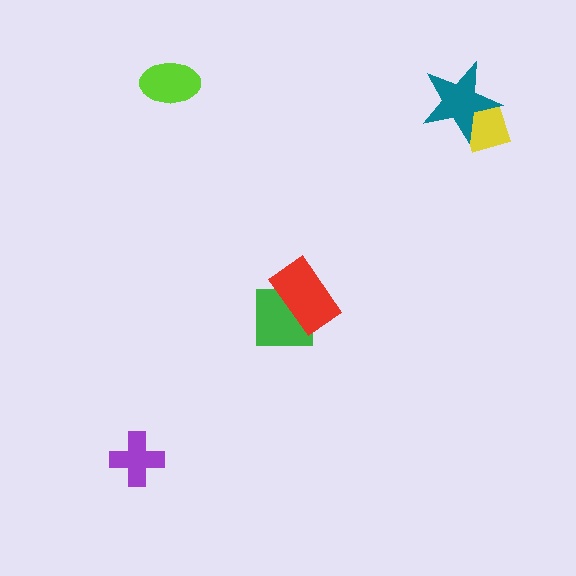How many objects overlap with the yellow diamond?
1 object overlaps with the yellow diamond.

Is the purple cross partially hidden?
No, no other shape covers it.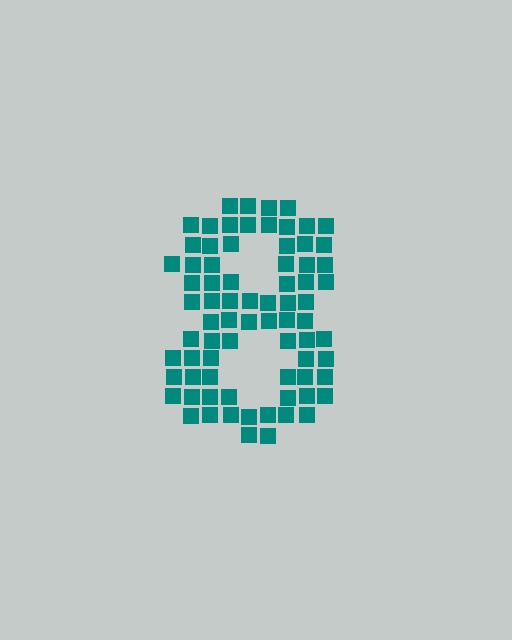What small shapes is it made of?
It is made of small squares.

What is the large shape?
The large shape is the digit 8.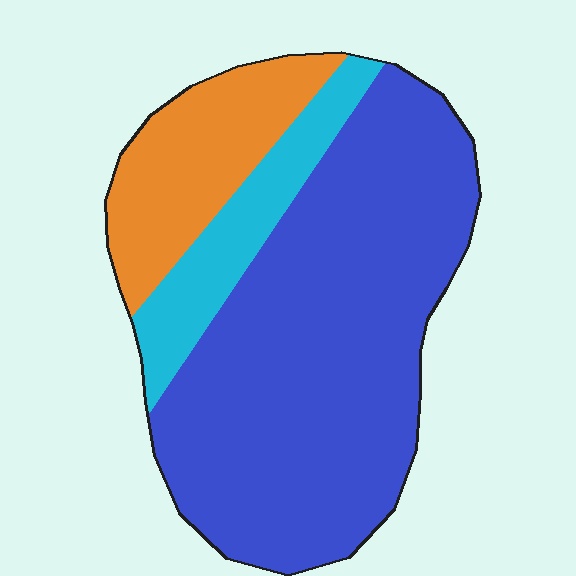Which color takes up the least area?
Cyan, at roughly 15%.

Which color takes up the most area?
Blue, at roughly 65%.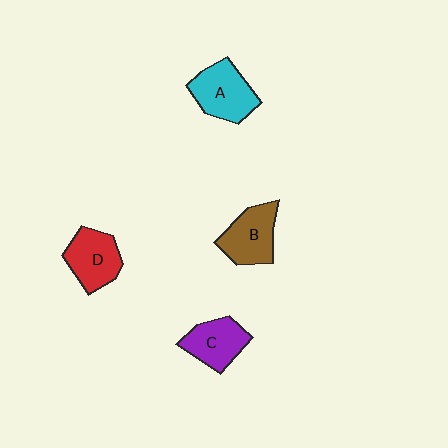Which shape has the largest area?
Shape A (cyan).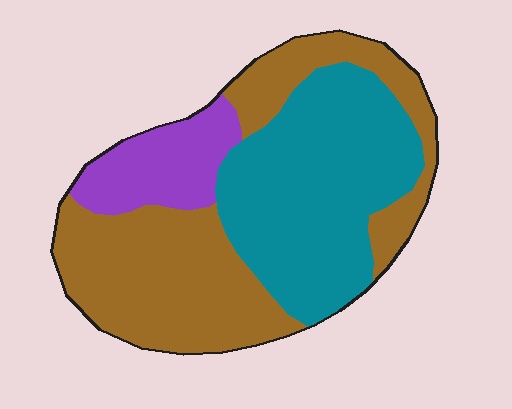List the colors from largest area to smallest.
From largest to smallest: brown, teal, purple.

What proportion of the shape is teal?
Teal takes up about two fifths (2/5) of the shape.